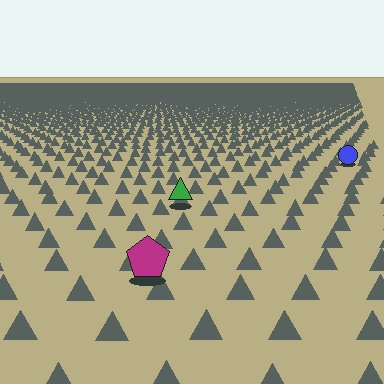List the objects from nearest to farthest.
From nearest to farthest: the magenta pentagon, the green triangle, the blue circle.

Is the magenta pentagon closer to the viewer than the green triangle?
Yes. The magenta pentagon is closer — you can tell from the texture gradient: the ground texture is coarser near it.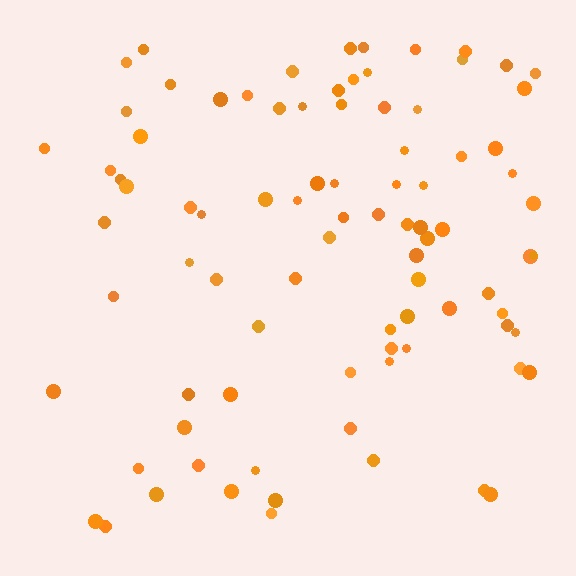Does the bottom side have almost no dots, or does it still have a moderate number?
Still a moderate number, just noticeably fewer than the top.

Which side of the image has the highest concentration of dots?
The top.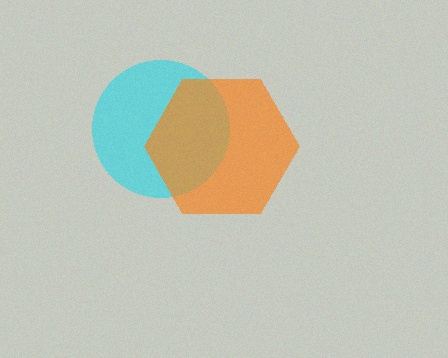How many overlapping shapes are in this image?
There are 2 overlapping shapes in the image.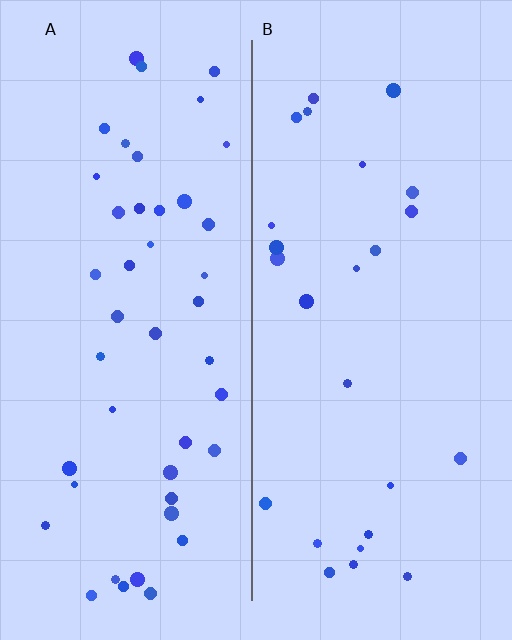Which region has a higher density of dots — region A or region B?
A (the left).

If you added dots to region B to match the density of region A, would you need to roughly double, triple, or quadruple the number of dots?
Approximately double.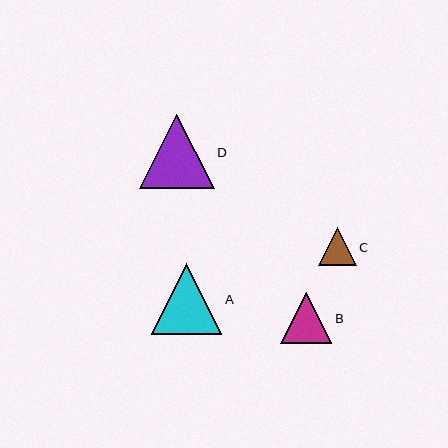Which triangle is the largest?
Triangle D is the largest with a size of approximately 75 pixels.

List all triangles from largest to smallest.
From largest to smallest: D, A, B, C.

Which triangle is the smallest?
Triangle C is the smallest with a size of approximately 38 pixels.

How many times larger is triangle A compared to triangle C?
Triangle A is approximately 1.9 times the size of triangle C.